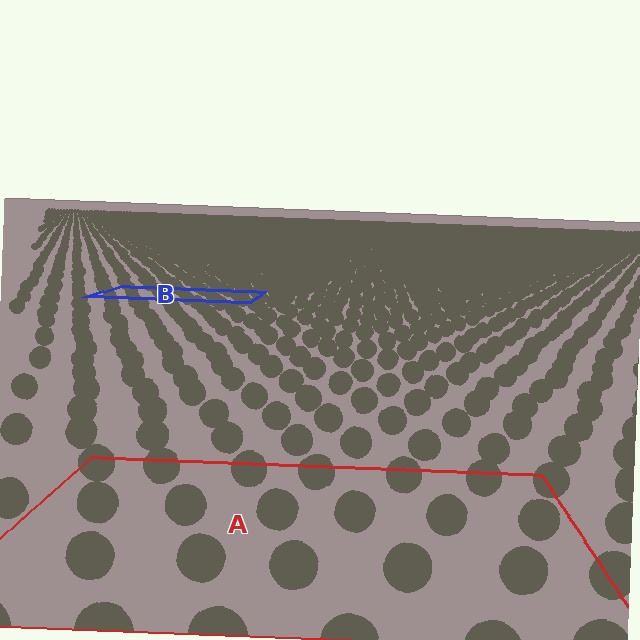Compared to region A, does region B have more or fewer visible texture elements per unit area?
Region B has more texture elements per unit area — they are packed more densely because it is farther away.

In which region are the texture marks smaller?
The texture marks are smaller in region B, because it is farther away.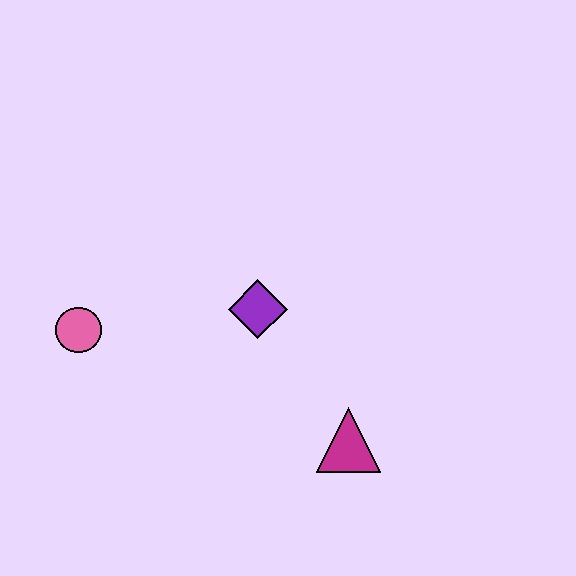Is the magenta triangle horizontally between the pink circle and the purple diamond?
No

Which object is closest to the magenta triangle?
The purple diamond is closest to the magenta triangle.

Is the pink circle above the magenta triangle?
Yes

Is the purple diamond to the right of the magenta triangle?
No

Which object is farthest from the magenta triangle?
The pink circle is farthest from the magenta triangle.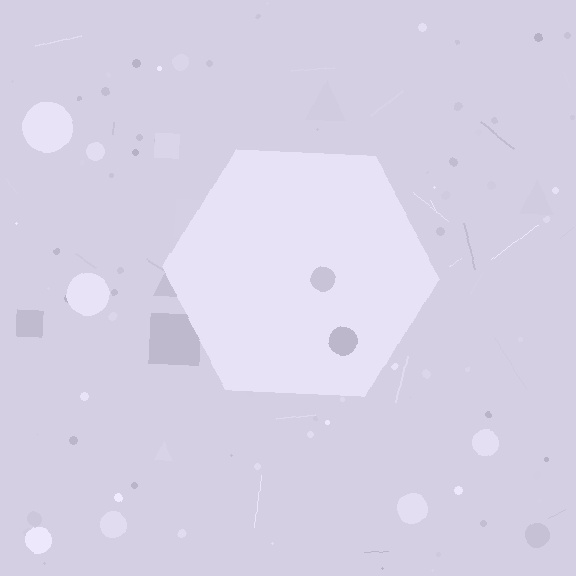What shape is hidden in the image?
A hexagon is hidden in the image.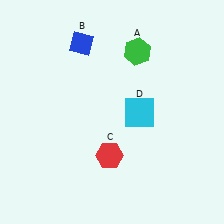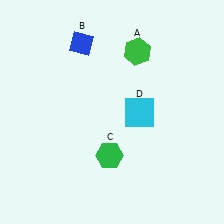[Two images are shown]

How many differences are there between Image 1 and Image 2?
There is 1 difference between the two images.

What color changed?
The hexagon (C) changed from red in Image 1 to green in Image 2.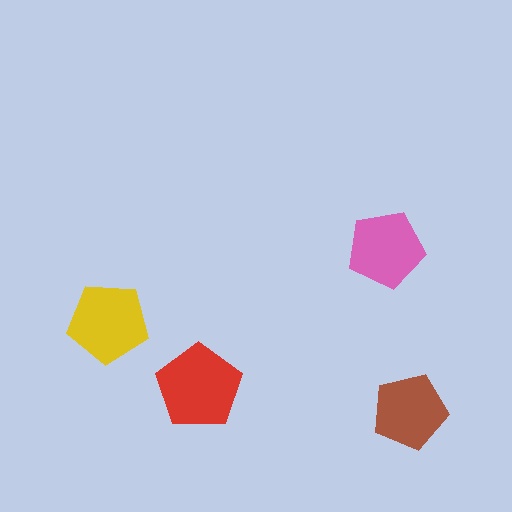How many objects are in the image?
There are 4 objects in the image.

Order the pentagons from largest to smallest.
the red one, the yellow one, the pink one, the brown one.